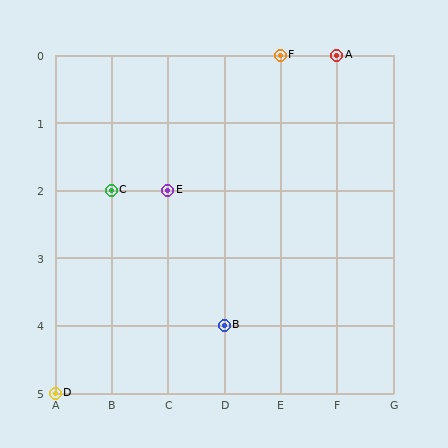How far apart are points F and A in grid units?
Points F and A are 1 column apart.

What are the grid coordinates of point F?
Point F is at grid coordinates (E, 0).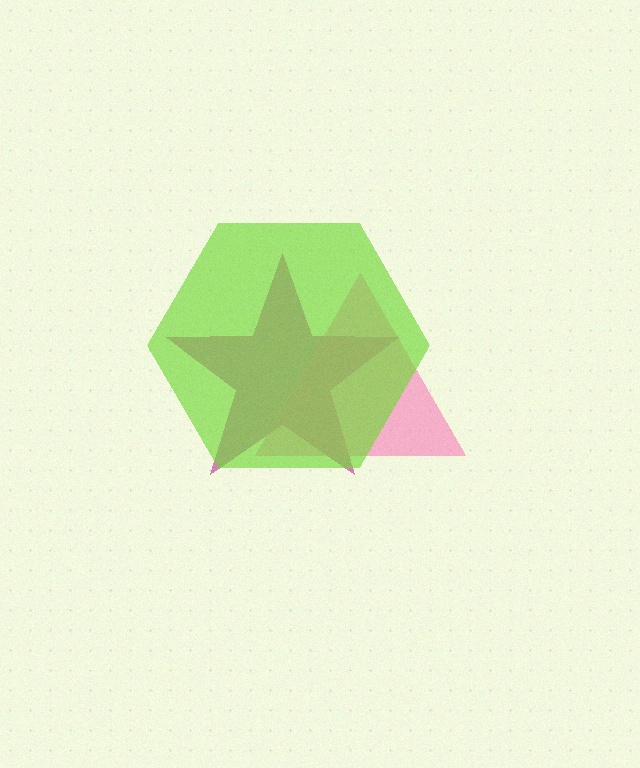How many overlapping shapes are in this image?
There are 3 overlapping shapes in the image.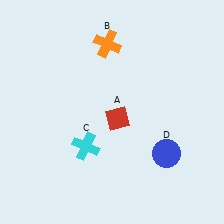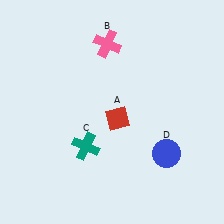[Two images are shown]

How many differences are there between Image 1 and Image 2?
There are 2 differences between the two images.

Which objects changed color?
B changed from orange to pink. C changed from cyan to teal.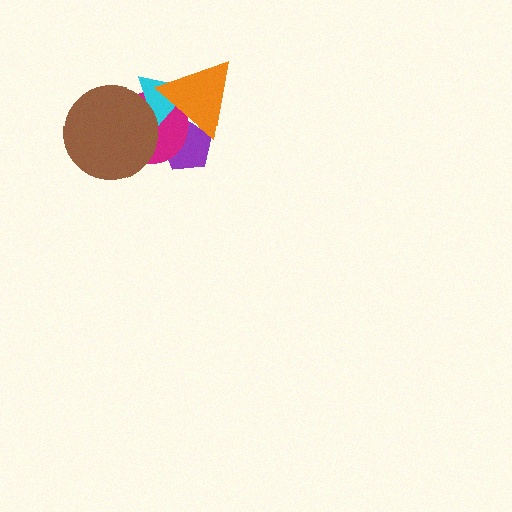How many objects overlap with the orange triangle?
3 objects overlap with the orange triangle.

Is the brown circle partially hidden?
No, no other shape covers it.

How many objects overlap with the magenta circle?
4 objects overlap with the magenta circle.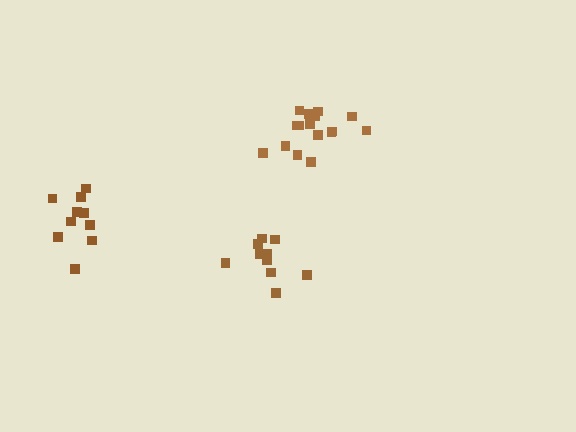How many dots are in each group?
Group 1: 10 dots, Group 2: 10 dots, Group 3: 16 dots (36 total).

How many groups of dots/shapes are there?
There are 3 groups.